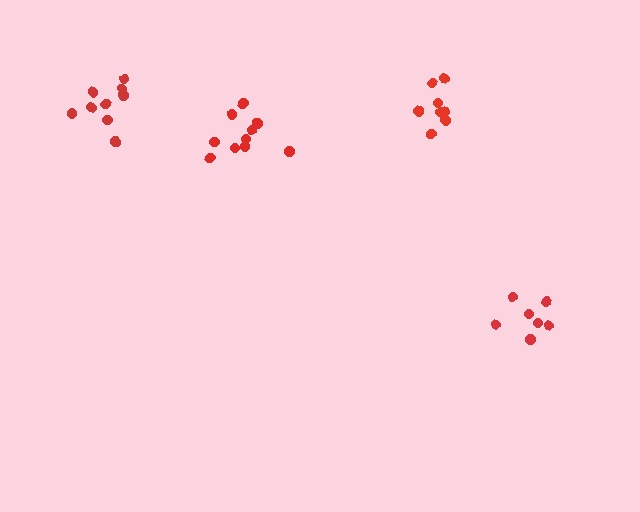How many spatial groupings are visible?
There are 4 spatial groupings.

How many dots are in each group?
Group 1: 7 dots, Group 2: 10 dots, Group 3: 9 dots, Group 4: 8 dots (34 total).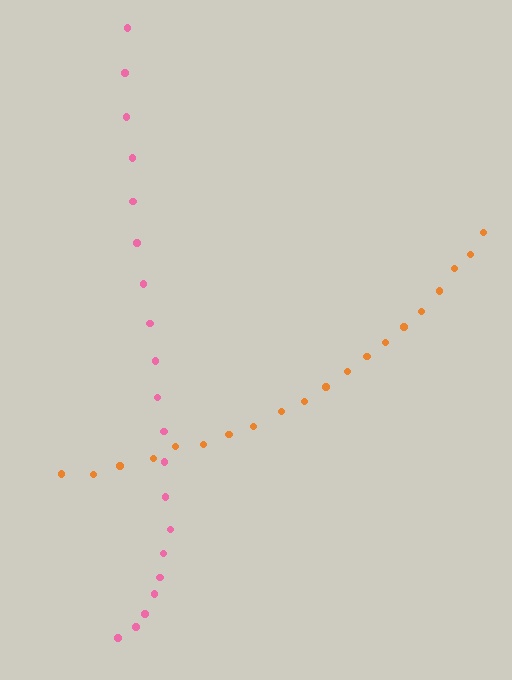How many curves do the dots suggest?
There are 2 distinct paths.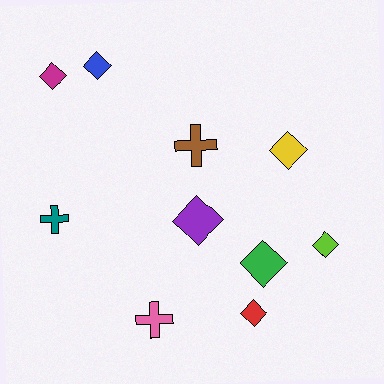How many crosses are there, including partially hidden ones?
There are 3 crosses.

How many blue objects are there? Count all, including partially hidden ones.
There is 1 blue object.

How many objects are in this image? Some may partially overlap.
There are 10 objects.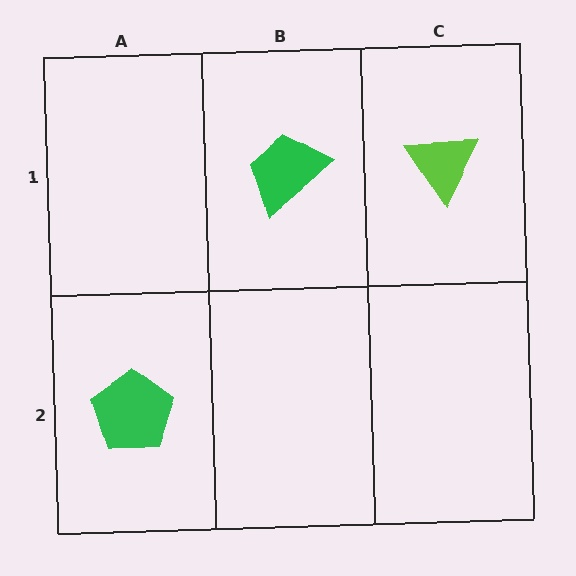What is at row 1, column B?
A green trapezoid.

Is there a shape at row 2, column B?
No, that cell is empty.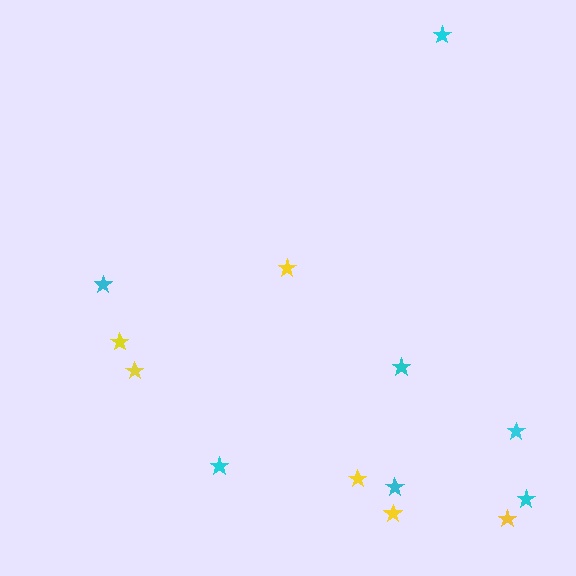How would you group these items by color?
There are 2 groups: one group of cyan stars (7) and one group of yellow stars (6).